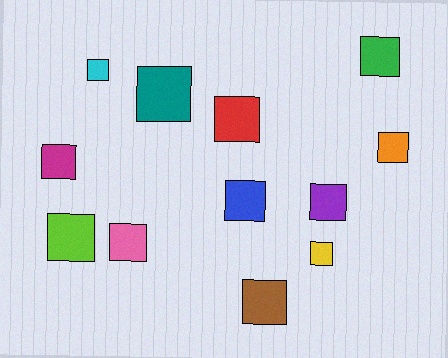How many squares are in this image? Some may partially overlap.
There are 12 squares.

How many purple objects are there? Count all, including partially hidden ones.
There is 1 purple object.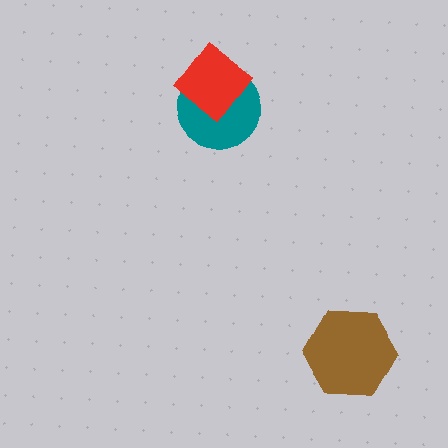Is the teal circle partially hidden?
Yes, it is partially covered by another shape.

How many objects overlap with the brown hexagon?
0 objects overlap with the brown hexagon.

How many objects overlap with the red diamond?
1 object overlaps with the red diamond.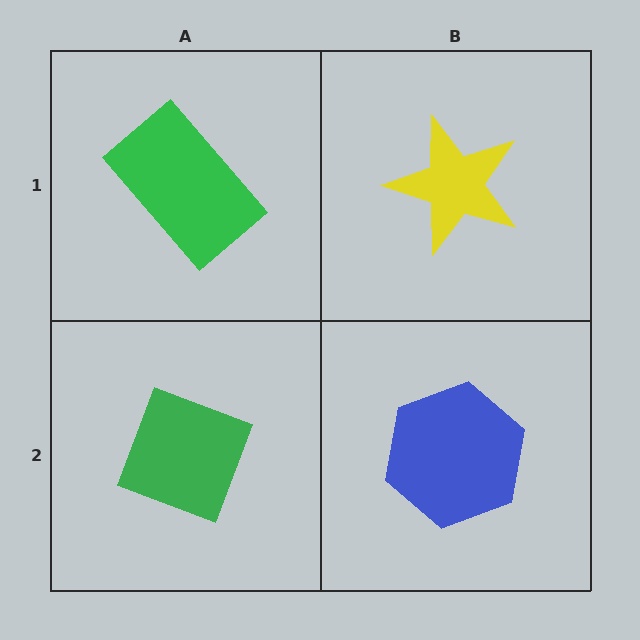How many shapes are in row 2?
2 shapes.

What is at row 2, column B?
A blue hexagon.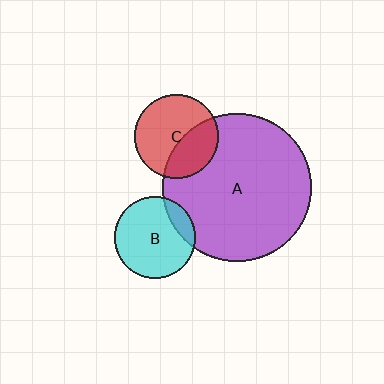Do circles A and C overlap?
Yes.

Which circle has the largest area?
Circle A (purple).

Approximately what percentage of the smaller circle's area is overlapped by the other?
Approximately 35%.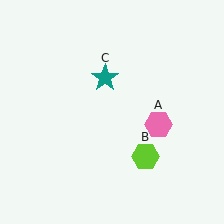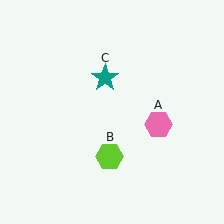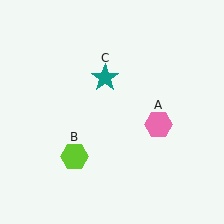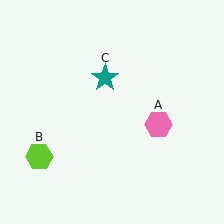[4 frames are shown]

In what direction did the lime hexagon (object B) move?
The lime hexagon (object B) moved left.